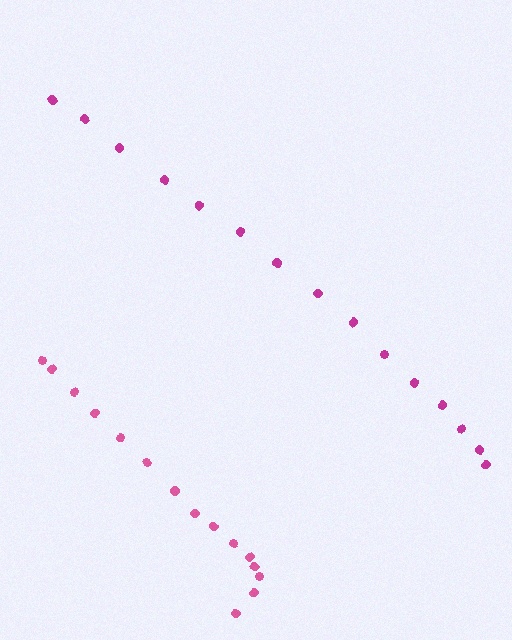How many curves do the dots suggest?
There are 2 distinct paths.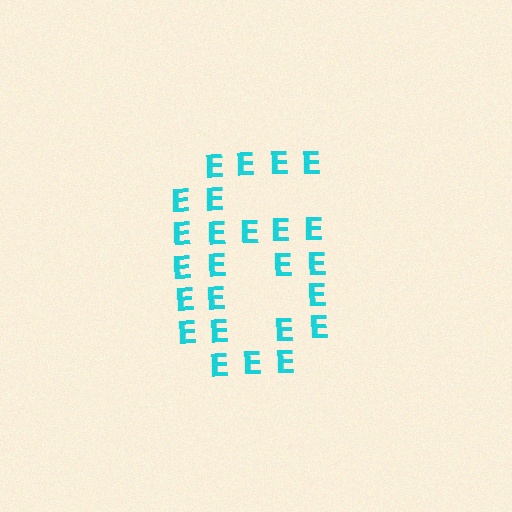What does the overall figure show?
The overall figure shows the digit 6.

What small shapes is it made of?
It is made of small letter E's.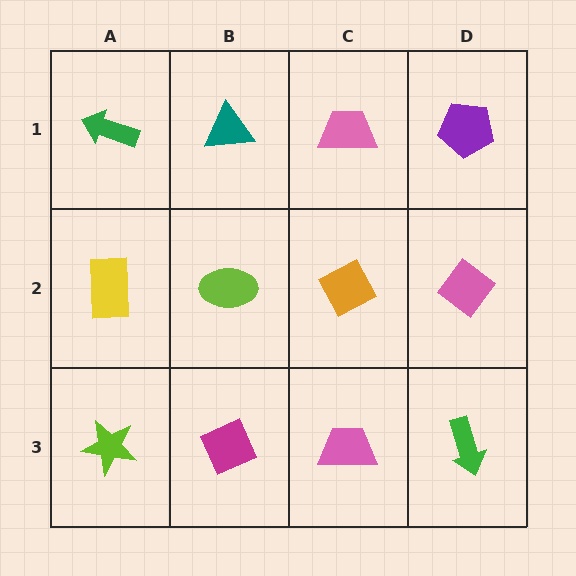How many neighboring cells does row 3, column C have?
3.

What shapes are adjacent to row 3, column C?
An orange diamond (row 2, column C), a magenta diamond (row 3, column B), a green arrow (row 3, column D).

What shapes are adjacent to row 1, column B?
A lime ellipse (row 2, column B), a green arrow (row 1, column A), a pink trapezoid (row 1, column C).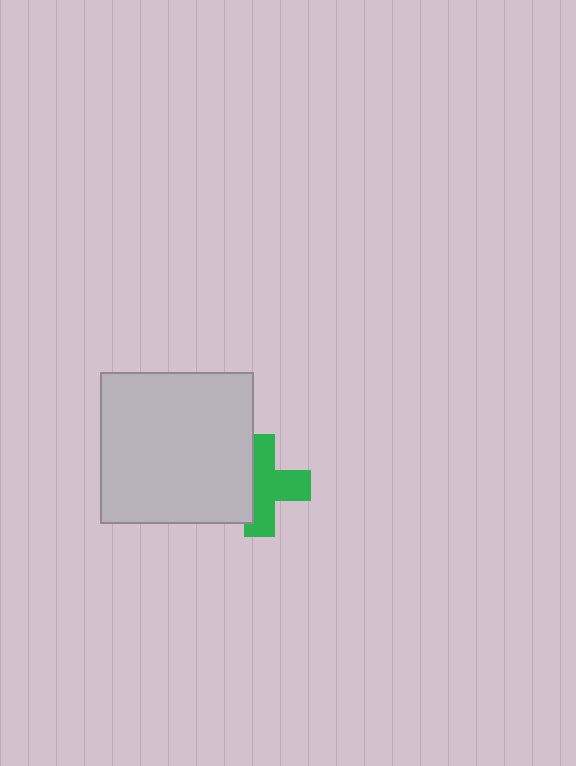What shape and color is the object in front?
The object in front is a light gray rectangle.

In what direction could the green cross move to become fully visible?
The green cross could move right. That would shift it out from behind the light gray rectangle entirely.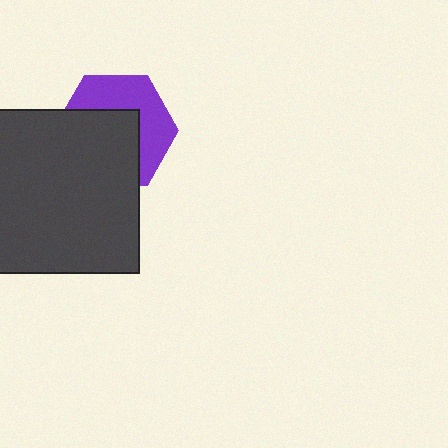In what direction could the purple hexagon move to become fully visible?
The purple hexagon could move toward the upper-right. That would shift it out from behind the dark gray rectangle entirely.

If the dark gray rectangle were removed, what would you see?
You would see the complete purple hexagon.